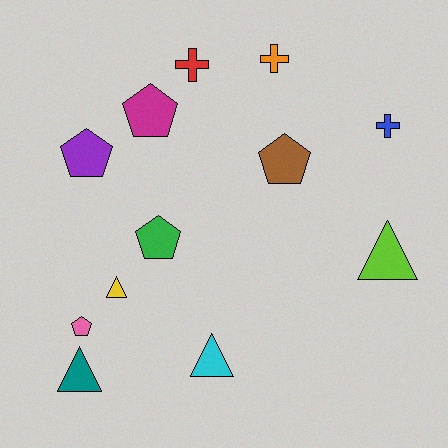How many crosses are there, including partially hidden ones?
There are 3 crosses.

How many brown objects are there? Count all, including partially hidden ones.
There is 1 brown object.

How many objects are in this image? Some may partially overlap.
There are 12 objects.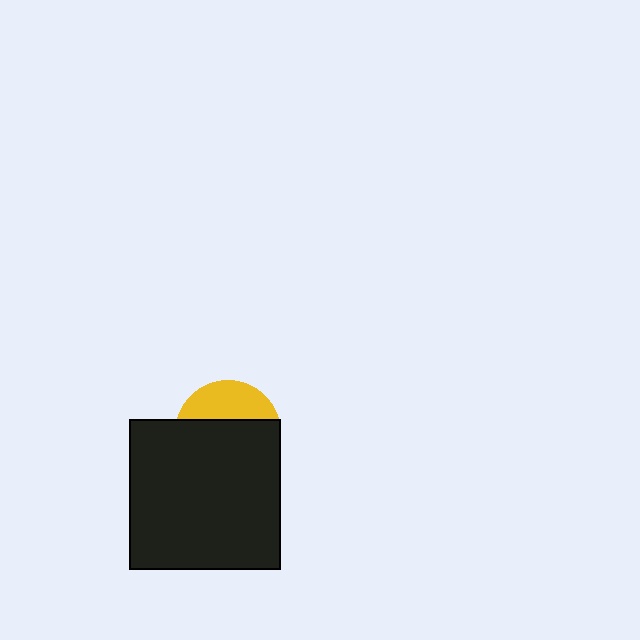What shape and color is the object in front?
The object in front is a black square.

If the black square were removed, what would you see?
You would see the complete yellow circle.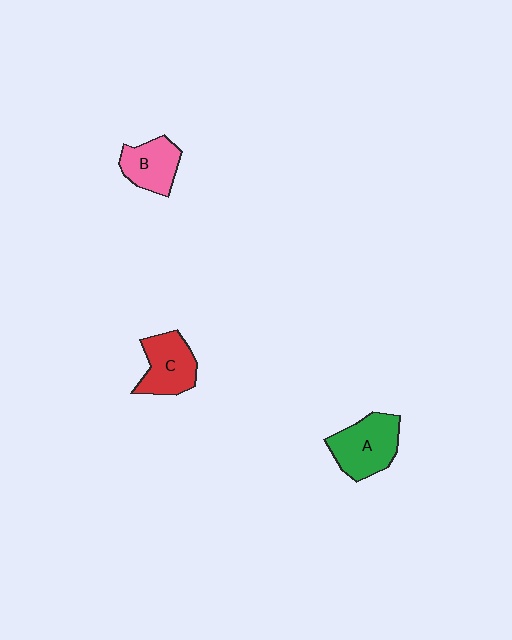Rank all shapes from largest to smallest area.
From largest to smallest: A (green), C (red), B (pink).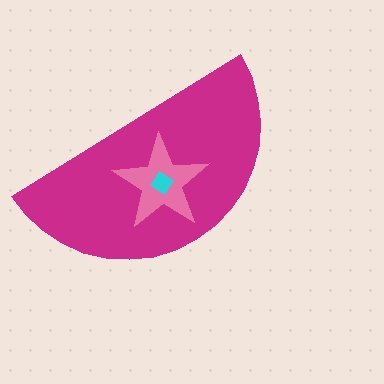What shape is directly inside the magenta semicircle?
The pink star.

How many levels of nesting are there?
3.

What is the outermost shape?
The magenta semicircle.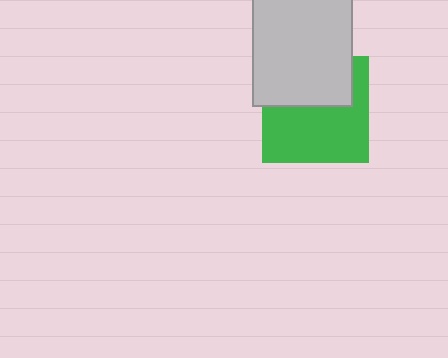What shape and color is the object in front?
The object in front is a light gray rectangle.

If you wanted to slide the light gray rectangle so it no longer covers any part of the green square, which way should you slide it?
Slide it up — that is the most direct way to separate the two shapes.